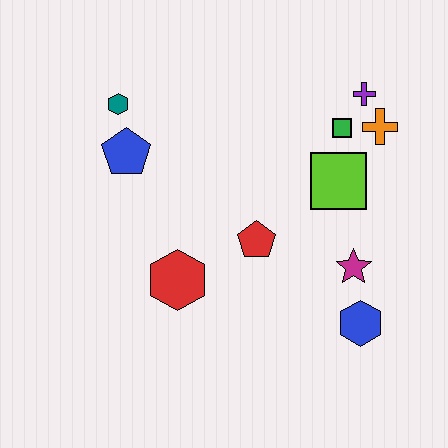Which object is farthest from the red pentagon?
The teal hexagon is farthest from the red pentagon.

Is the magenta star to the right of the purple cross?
No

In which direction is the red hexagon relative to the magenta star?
The red hexagon is to the left of the magenta star.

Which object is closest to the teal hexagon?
The blue pentagon is closest to the teal hexagon.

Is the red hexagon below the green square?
Yes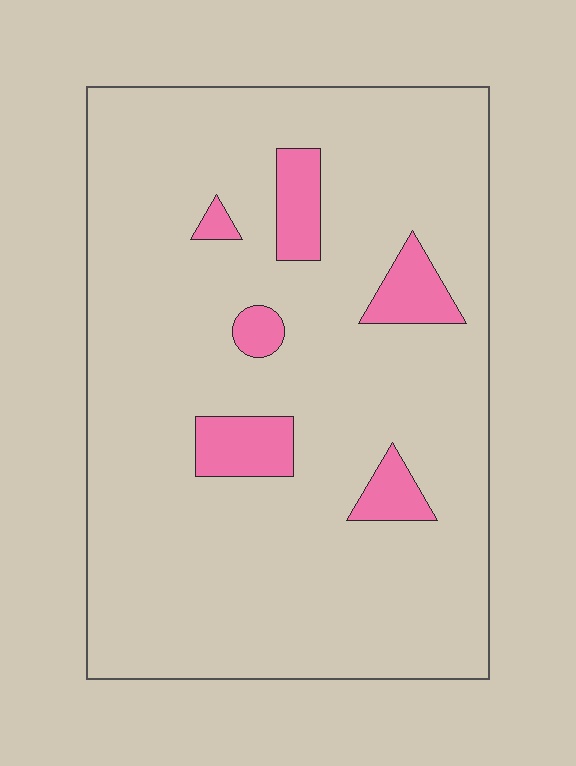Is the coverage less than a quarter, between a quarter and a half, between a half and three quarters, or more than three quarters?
Less than a quarter.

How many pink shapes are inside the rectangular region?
6.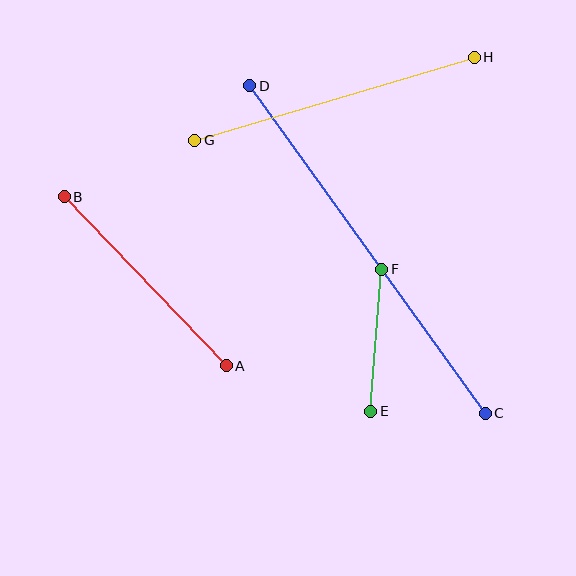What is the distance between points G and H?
The distance is approximately 291 pixels.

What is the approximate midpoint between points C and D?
The midpoint is at approximately (367, 250) pixels.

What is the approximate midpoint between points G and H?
The midpoint is at approximately (334, 99) pixels.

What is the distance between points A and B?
The distance is approximately 234 pixels.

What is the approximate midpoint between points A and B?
The midpoint is at approximately (145, 281) pixels.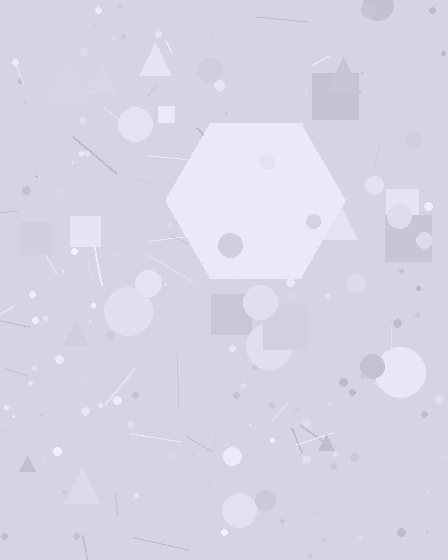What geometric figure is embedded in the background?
A hexagon is embedded in the background.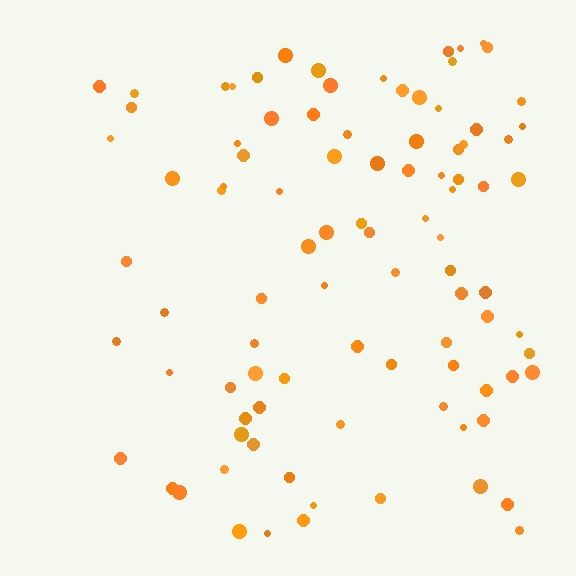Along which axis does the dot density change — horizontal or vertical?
Horizontal.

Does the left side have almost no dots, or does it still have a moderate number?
Still a moderate number, just noticeably fewer than the right.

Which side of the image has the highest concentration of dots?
The right.